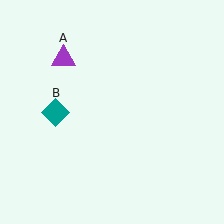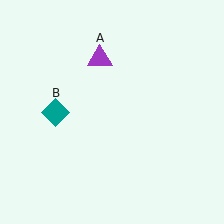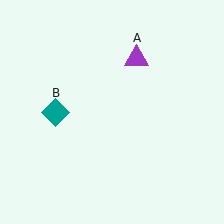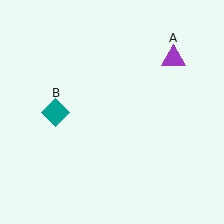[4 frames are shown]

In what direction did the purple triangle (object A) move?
The purple triangle (object A) moved right.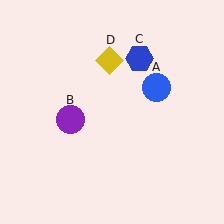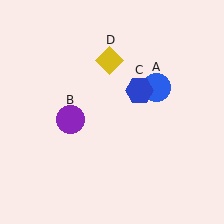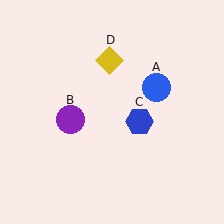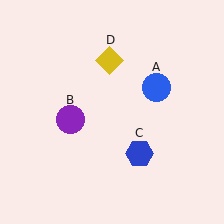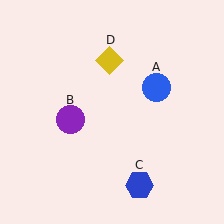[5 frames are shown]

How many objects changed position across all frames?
1 object changed position: blue hexagon (object C).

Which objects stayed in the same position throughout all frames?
Blue circle (object A) and purple circle (object B) and yellow diamond (object D) remained stationary.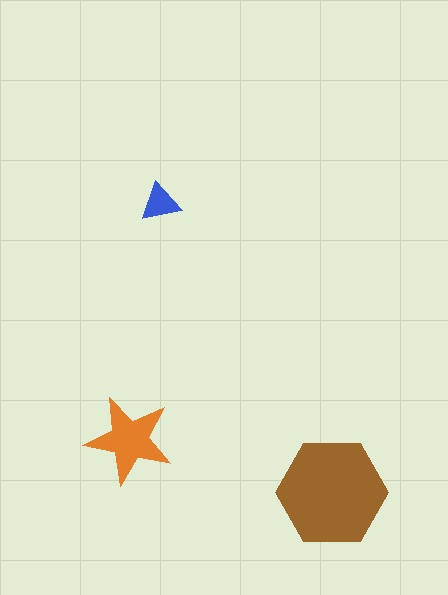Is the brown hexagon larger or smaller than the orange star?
Larger.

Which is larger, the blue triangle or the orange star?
The orange star.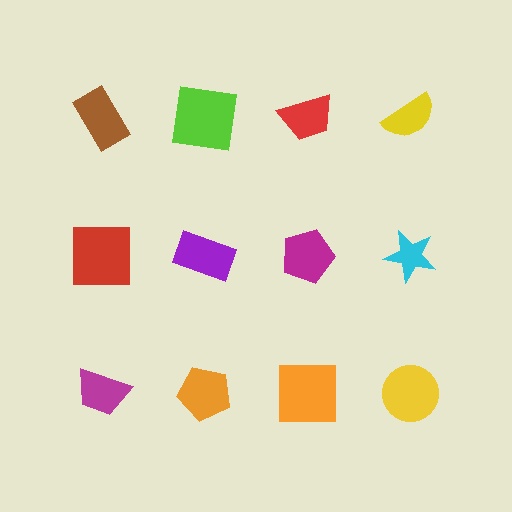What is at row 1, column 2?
A lime square.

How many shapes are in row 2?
4 shapes.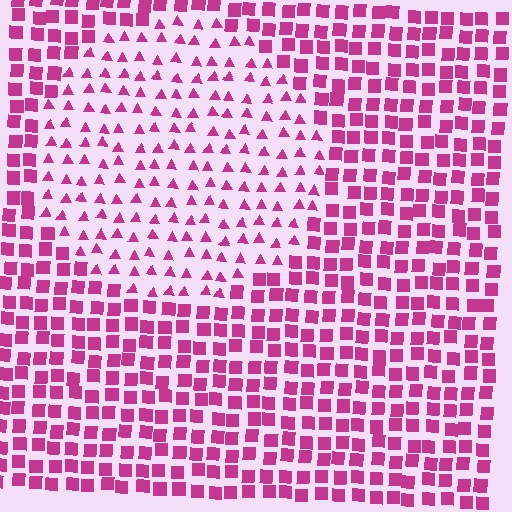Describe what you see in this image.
The image is filled with small magenta elements arranged in a uniform grid. A circle-shaped region contains triangles, while the surrounding area contains squares. The boundary is defined purely by the change in element shape.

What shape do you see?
I see a circle.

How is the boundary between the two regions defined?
The boundary is defined by a change in element shape: triangles inside vs. squares outside. All elements share the same color and spacing.